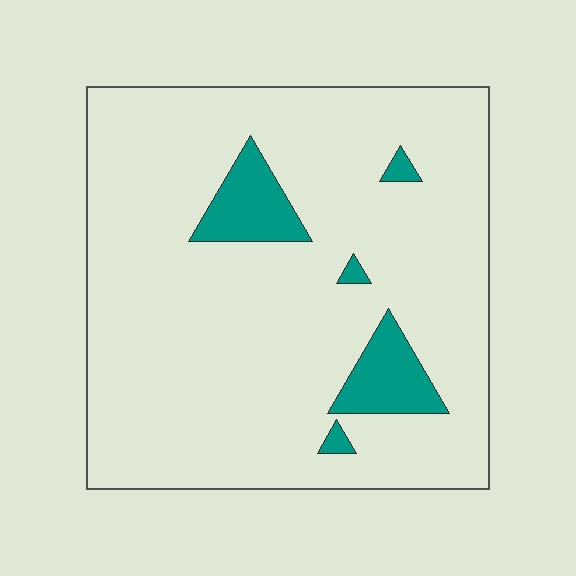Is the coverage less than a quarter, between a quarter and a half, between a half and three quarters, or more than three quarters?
Less than a quarter.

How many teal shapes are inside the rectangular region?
5.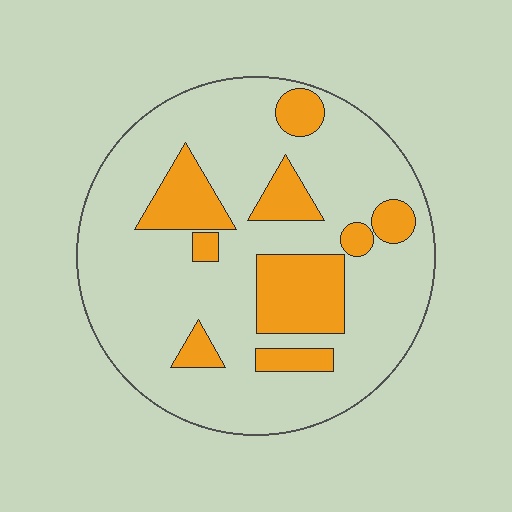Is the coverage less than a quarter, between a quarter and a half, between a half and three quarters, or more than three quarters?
Less than a quarter.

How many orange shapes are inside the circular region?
9.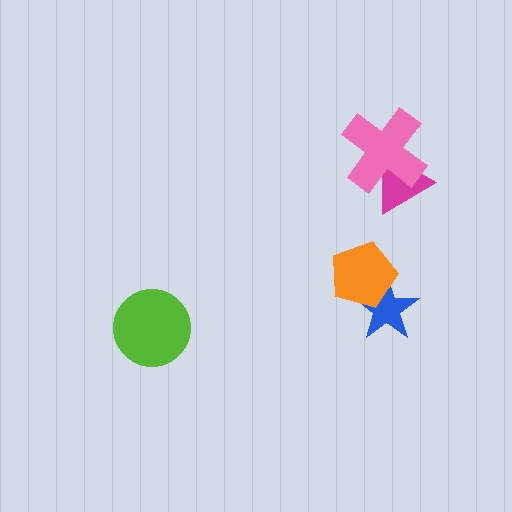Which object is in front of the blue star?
The orange pentagon is in front of the blue star.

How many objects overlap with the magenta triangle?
1 object overlaps with the magenta triangle.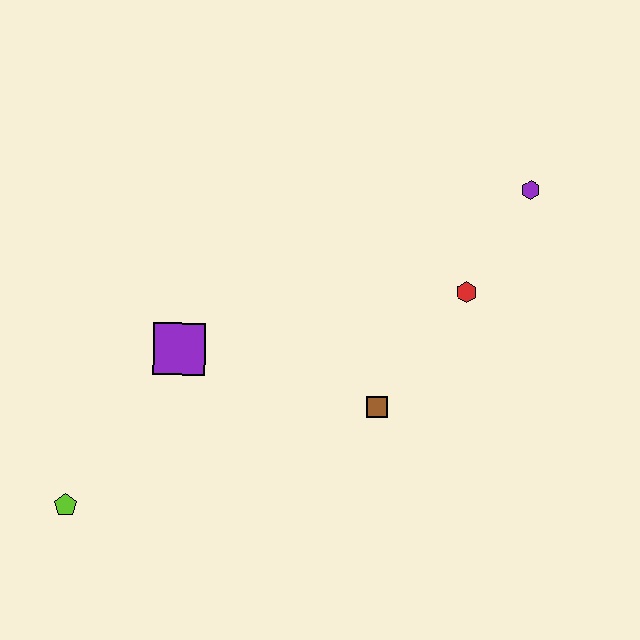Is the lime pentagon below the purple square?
Yes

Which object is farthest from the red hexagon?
The lime pentagon is farthest from the red hexagon.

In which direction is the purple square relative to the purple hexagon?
The purple square is to the left of the purple hexagon.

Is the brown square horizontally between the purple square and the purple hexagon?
Yes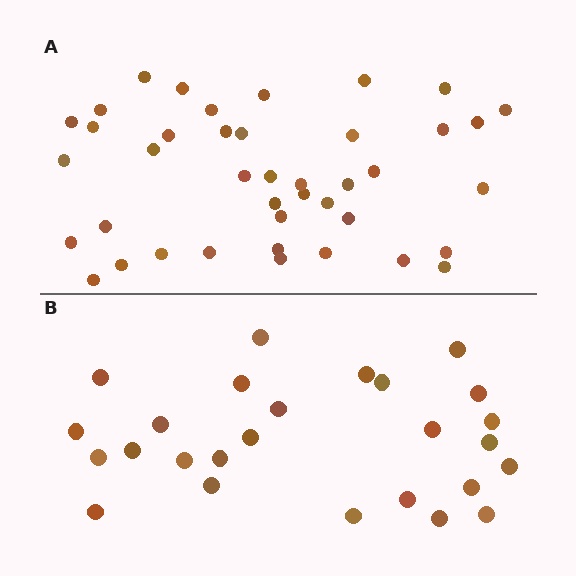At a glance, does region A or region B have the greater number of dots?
Region A (the top region) has more dots.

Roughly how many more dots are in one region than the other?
Region A has approximately 15 more dots than region B.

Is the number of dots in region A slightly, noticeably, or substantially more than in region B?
Region A has substantially more. The ratio is roughly 1.6 to 1.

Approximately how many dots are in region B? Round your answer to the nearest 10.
About 30 dots. (The exact count is 26, which rounds to 30.)